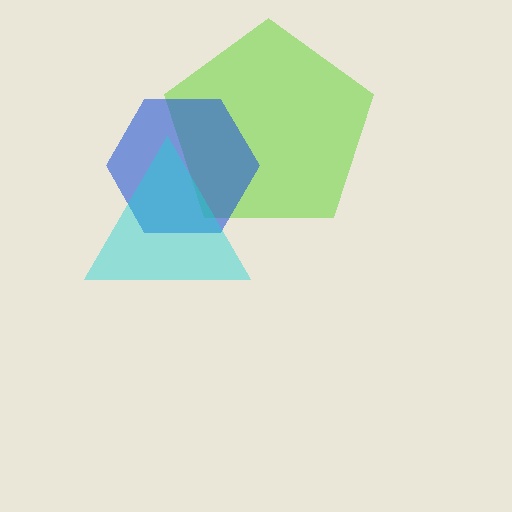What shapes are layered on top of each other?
The layered shapes are: a lime pentagon, a blue hexagon, a cyan triangle.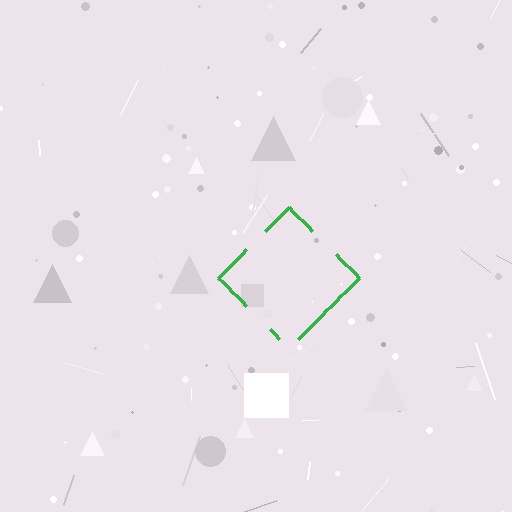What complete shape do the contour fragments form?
The contour fragments form a diamond.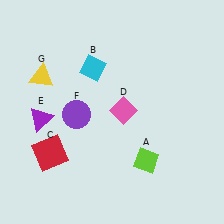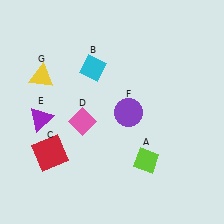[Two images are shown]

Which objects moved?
The objects that moved are: the pink diamond (D), the purple circle (F).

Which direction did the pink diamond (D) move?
The pink diamond (D) moved left.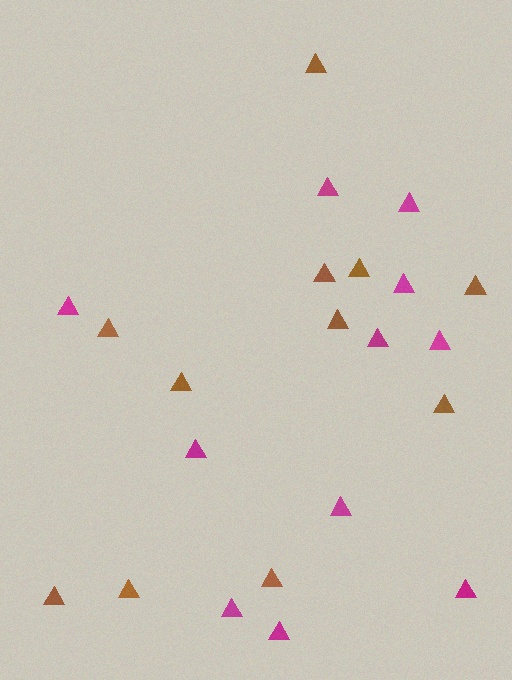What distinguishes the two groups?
There are 2 groups: one group of magenta triangles (11) and one group of brown triangles (11).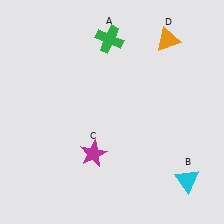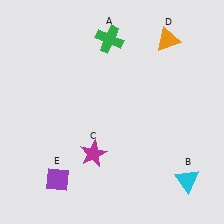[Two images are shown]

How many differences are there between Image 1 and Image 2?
There is 1 difference between the two images.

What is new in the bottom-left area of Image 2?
A purple diamond (E) was added in the bottom-left area of Image 2.